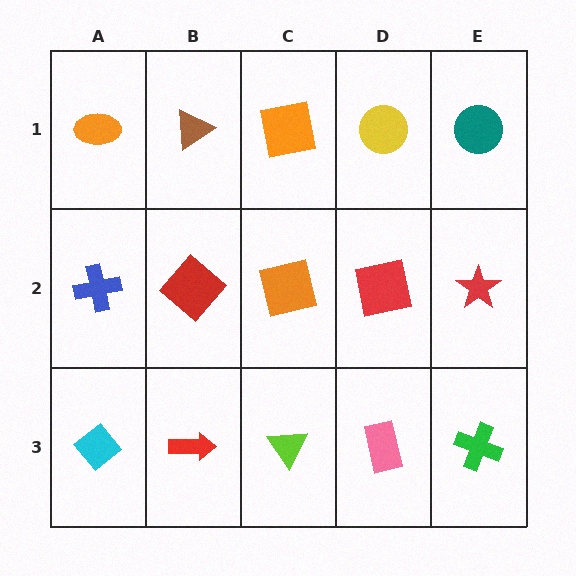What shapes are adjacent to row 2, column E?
A teal circle (row 1, column E), a green cross (row 3, column E), a red square (row 2, column D).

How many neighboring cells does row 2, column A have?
3.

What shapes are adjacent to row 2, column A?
An orange ellipse (row 1, column A), a cyan diamond (row 3, column A), a red diamond (row 2, column B).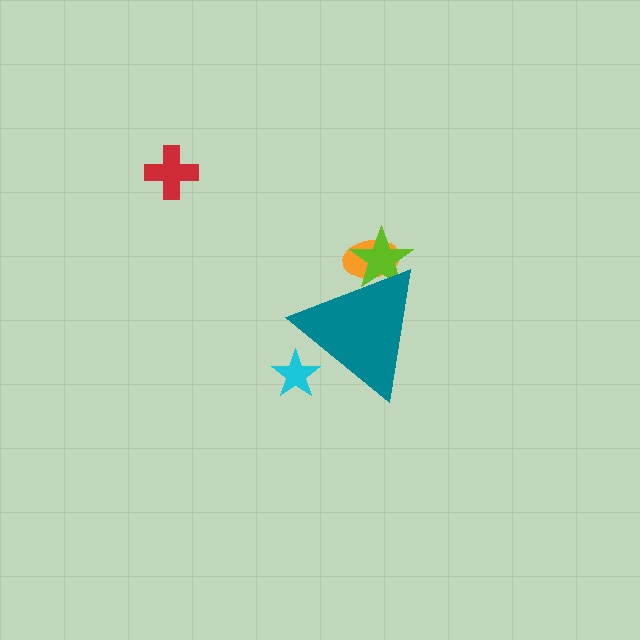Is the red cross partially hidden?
No, the red cross is fully visible.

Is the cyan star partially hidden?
Yes, the cyan star is partially hidden behind the teal triangle.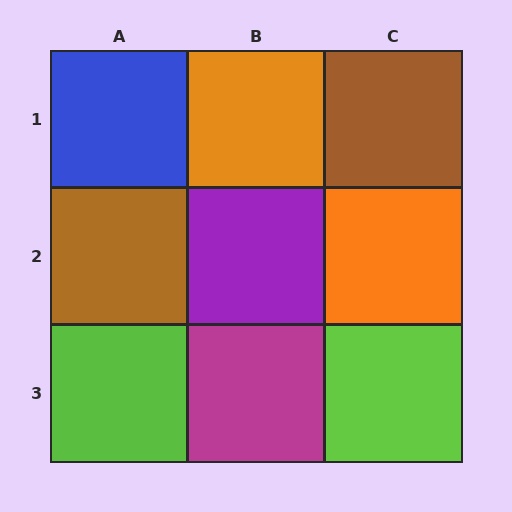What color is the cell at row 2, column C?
Orange.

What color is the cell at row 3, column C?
Lime.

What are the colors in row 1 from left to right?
Blue, orange, brown.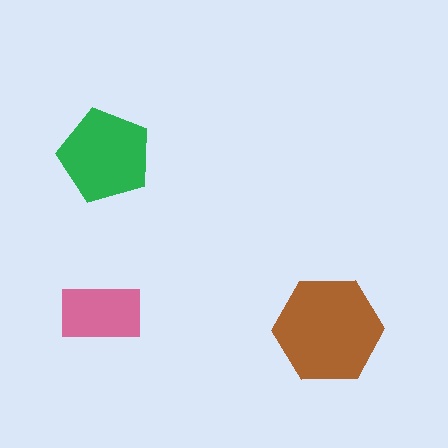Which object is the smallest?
The pink rectangle.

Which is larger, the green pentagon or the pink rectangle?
The green pentagon.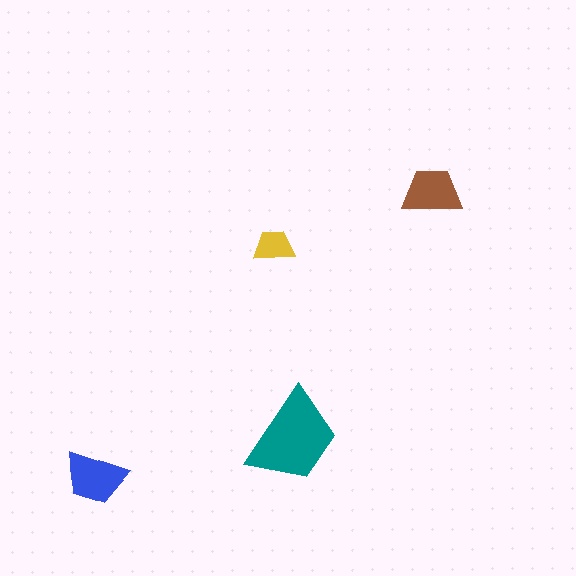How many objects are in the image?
There are 4 objects in the image.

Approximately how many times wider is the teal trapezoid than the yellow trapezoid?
About 2.5 times wider.